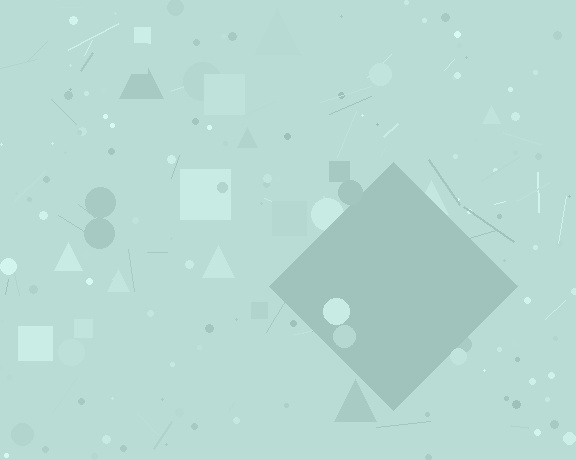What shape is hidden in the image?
A diamond is hidden in the image.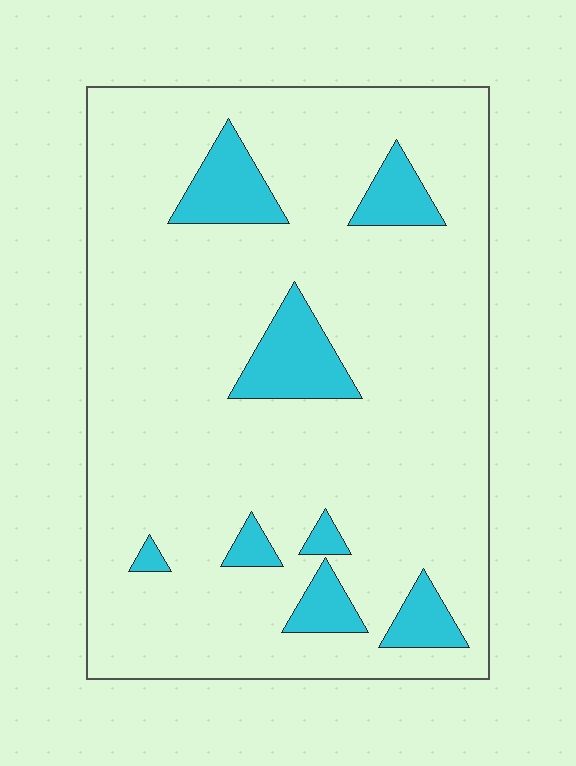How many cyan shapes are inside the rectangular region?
8.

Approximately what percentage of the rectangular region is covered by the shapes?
Approximately 15%.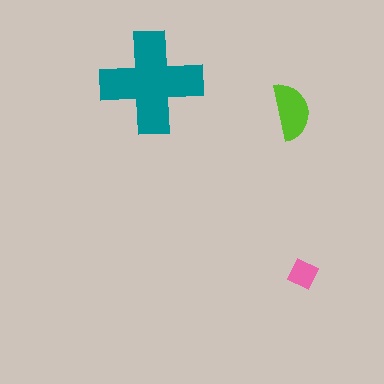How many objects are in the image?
There are 3 objects in the image.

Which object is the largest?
The teal cross.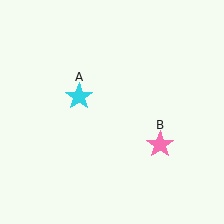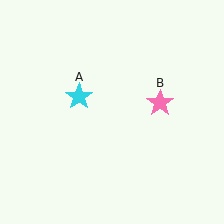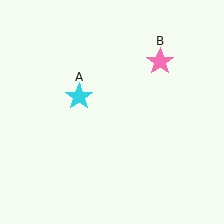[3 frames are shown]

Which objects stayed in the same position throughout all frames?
Cyan star (object A) remained stationary.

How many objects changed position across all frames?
1 object changed position: pink star (object B).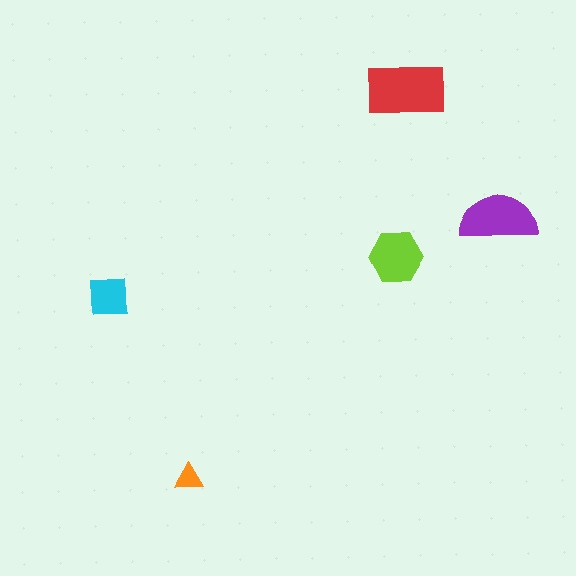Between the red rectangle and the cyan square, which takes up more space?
The red rectangle.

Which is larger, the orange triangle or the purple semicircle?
The purple semicircle.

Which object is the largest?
The red rectangle.